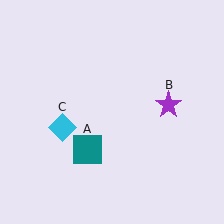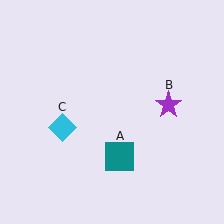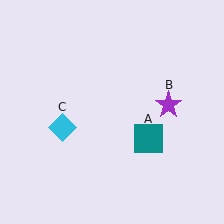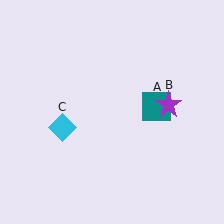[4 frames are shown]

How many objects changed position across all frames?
1 object changed position: teal square (object A).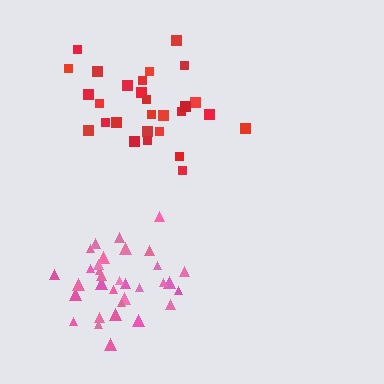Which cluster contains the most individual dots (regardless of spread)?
Pink (33).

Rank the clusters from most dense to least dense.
pink, red.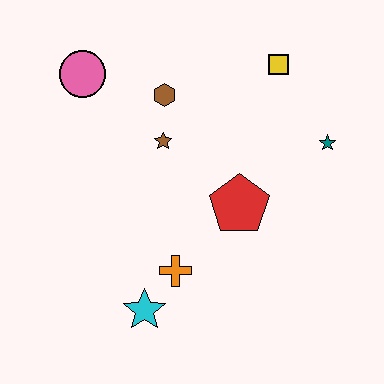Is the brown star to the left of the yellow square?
Yes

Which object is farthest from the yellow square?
The cyan star is farthest from the yellow square.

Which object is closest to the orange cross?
The cyan star is closest to the orange cross.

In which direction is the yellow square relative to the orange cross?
The yellow square is above the orange cross.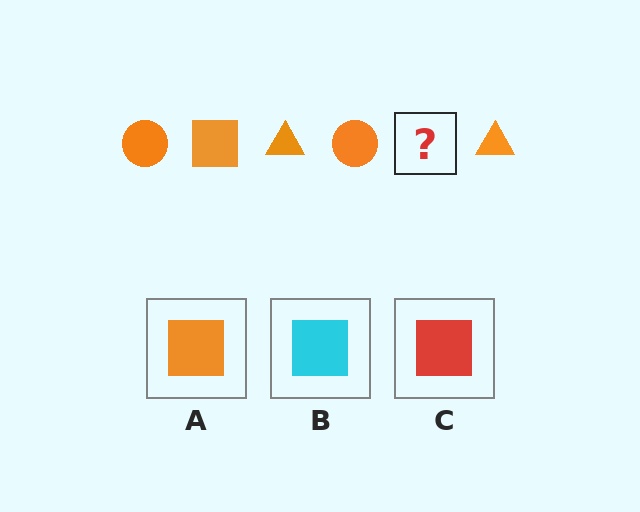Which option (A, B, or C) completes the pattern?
A.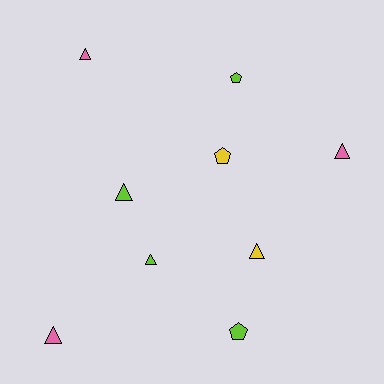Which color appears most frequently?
Lime, with 4 objects.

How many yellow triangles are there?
There is 1 yellow triangle.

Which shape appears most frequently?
Triangle, with 6 objects.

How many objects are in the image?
There are 9 objects.